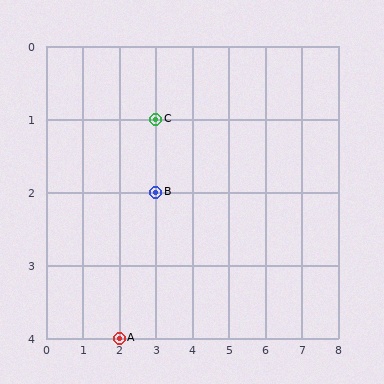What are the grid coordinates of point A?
Point A is at grid coordinates (2, 4).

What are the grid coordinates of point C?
Point C is at grid coordinates (3, 1).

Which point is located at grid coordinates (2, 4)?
Point A is at (2, 4).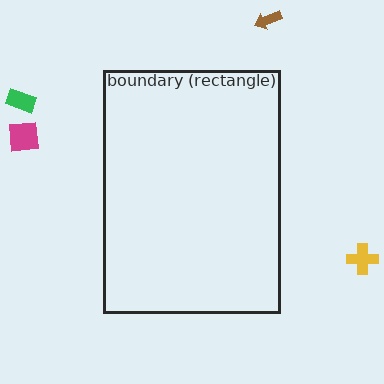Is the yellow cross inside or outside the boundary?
Outside.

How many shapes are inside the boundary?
0 inside, 4 outside.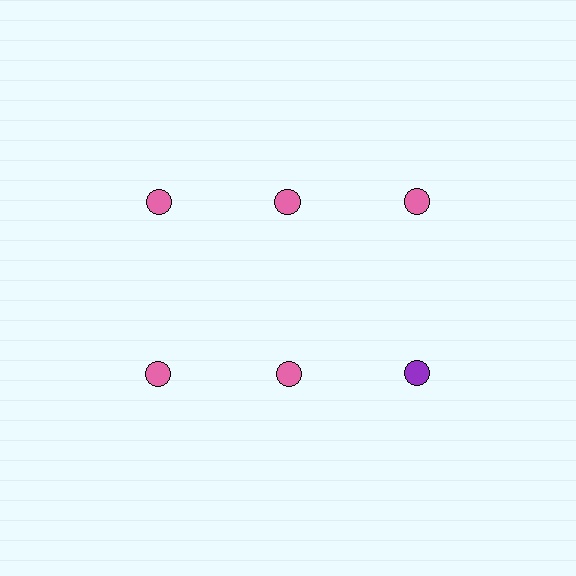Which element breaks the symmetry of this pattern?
The purple circle in the second row, center column breaks the symmetry. All other shapes are pink circles.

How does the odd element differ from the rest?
It has a different color: purple instead of pink.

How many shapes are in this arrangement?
There are 6 shapes arranged in a grid pattern.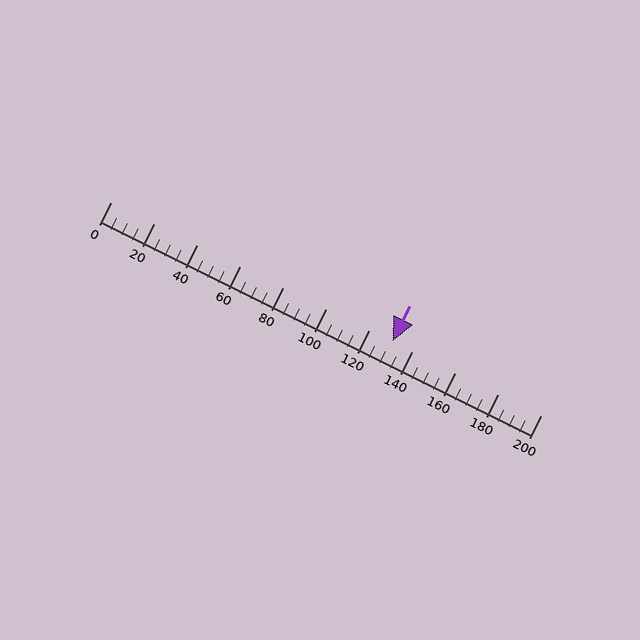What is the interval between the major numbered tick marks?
The major tick marks are spaced 20 units apart.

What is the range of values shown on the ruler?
The ruler shows values from 0 to 200.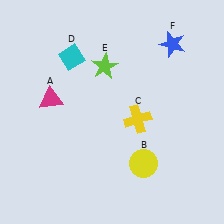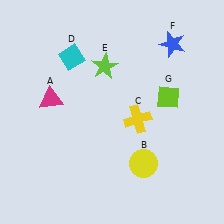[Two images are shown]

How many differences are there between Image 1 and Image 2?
There is 1 difference between the two images.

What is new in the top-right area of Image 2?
A lime diamond (G) was added in the top-right area of Image 2.